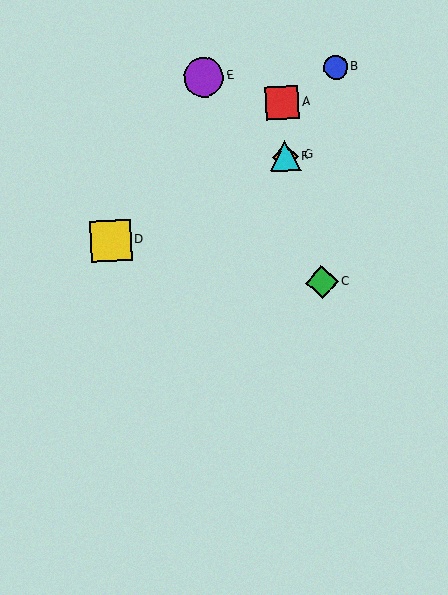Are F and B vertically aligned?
No, F is at x≈285 and B is at x≈335.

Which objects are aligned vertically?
Objects A, F, G are aligned vertically.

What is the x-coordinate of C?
Object C is at x≈322.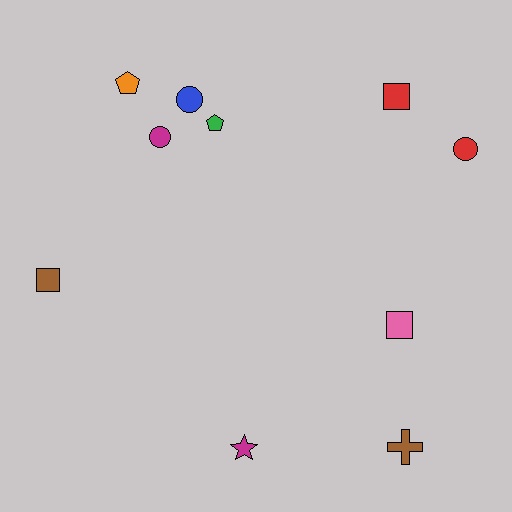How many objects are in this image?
There are 10 objects.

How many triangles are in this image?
There are no triangles.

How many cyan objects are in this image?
There are no cyan objects.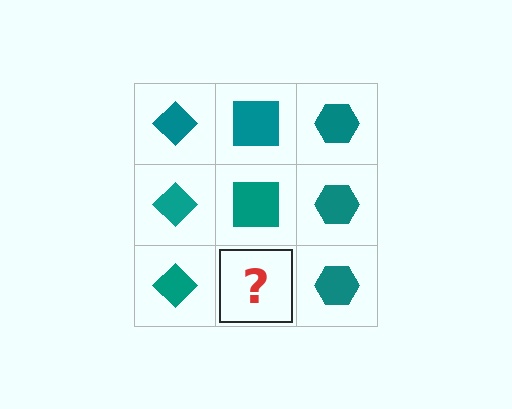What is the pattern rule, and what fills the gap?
The rule is that each column has a consistent shape. The gap should be filled with a teal square.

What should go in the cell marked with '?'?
The missing cell should contain a teal square.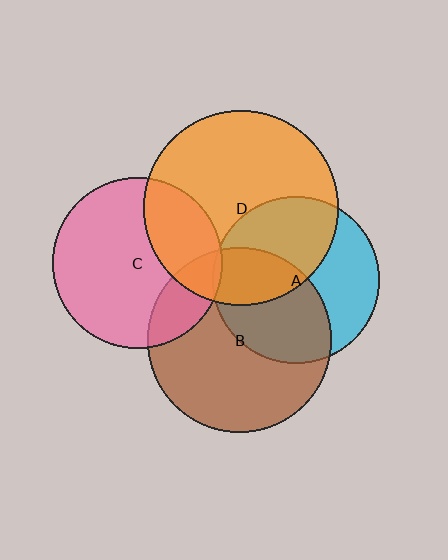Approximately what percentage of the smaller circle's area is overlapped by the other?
Approximately 20%.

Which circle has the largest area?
Circle D (orange).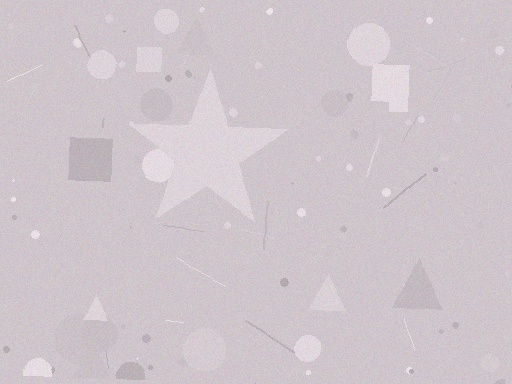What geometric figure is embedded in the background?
A star is embedded in the background.